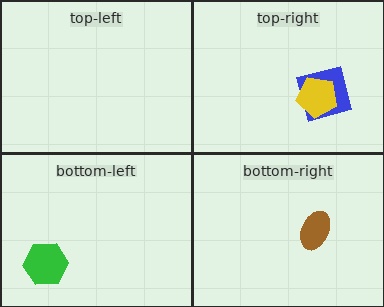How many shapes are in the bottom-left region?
1.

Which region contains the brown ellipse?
The bottom-right region.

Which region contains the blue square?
The top-right region.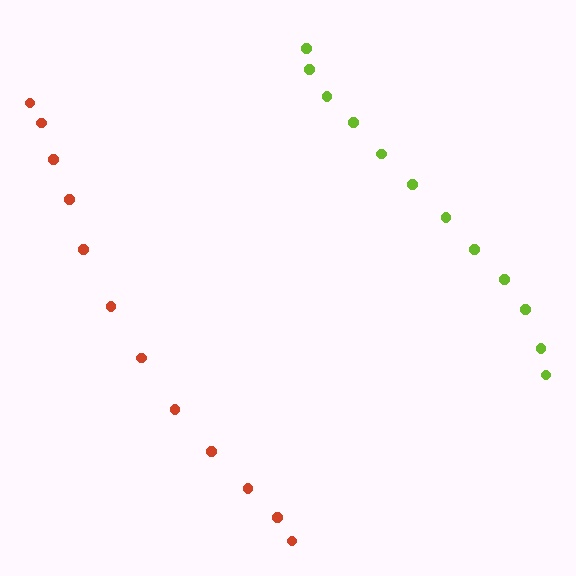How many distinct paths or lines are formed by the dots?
There are 2 distinct paths.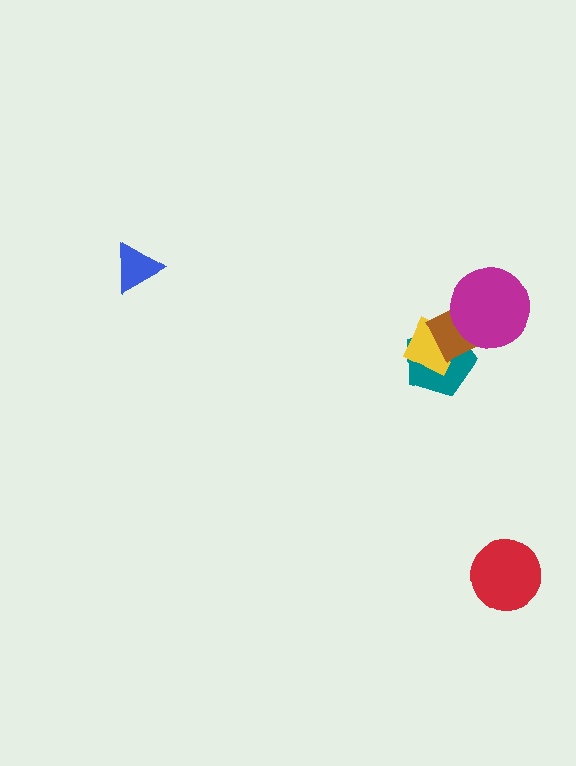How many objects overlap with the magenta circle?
1 object overlaps with the magenta circle.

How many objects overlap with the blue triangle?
0 objects overlap with the blue triangle.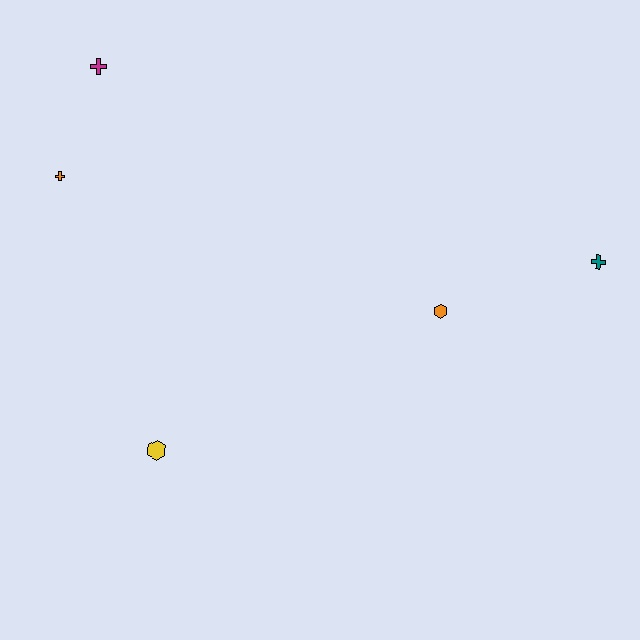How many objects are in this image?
There are 5 objects.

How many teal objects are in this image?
There is 1 teal object.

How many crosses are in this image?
There are 3 crosses.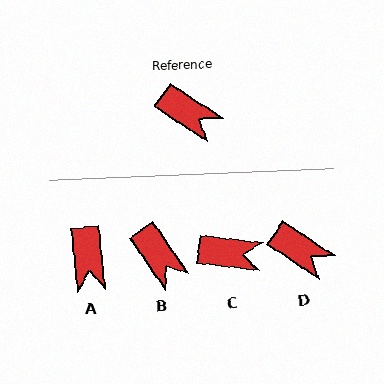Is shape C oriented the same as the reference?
No, it is off by about 26 degrees.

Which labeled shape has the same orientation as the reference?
D.